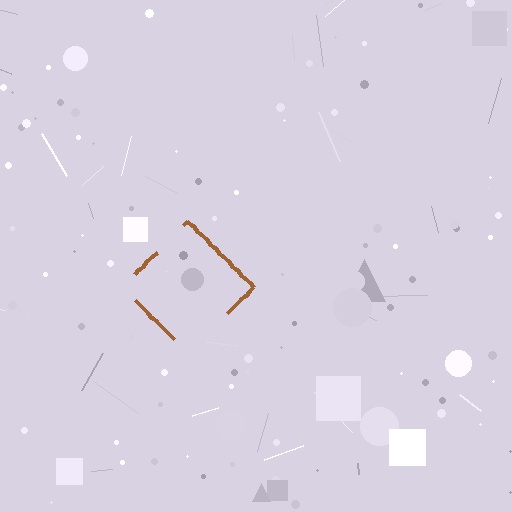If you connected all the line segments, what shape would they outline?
They would outline a diamond.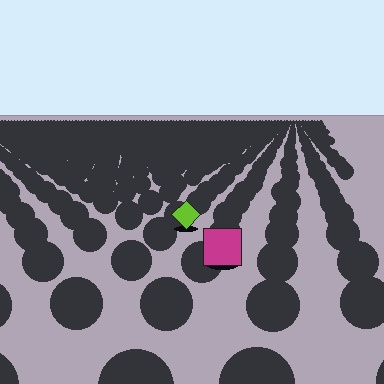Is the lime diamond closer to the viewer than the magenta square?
No. The magenta square is closer — you can tell from the texture gradient: the ground texture is coarser near it.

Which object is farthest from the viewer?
The lime diamond is farthest from the viewer. It appears smaller and the ground texture around it is denser.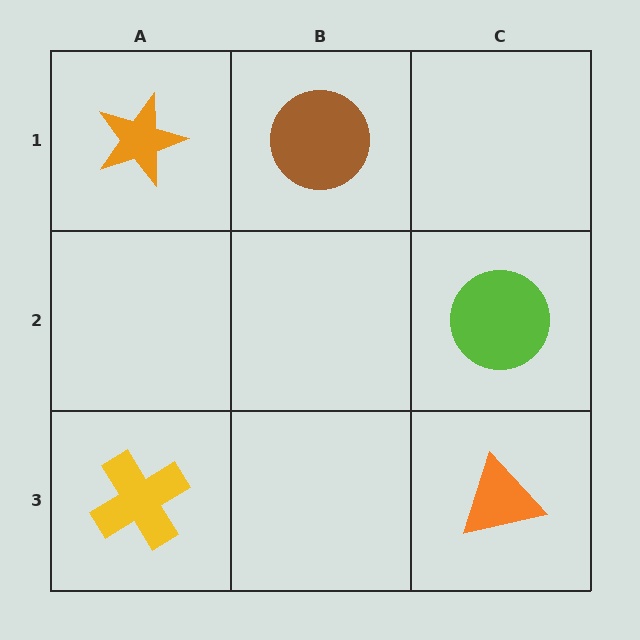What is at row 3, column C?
An orange triangle.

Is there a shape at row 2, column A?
No, that cell is empty.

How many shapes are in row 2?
1 shape.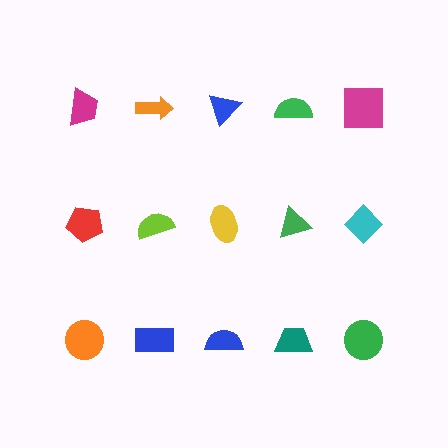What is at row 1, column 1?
A magenta trapezoid.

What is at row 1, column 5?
A magenta square.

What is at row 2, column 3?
A yellow ellipse.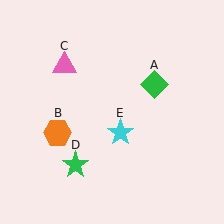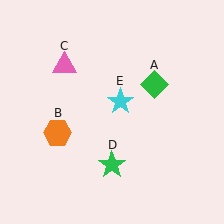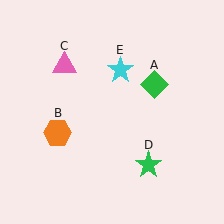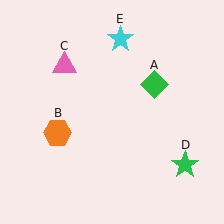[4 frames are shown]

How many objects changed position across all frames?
2 objects changed position: green star (object D), cyan star (object E).